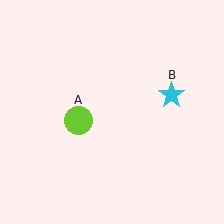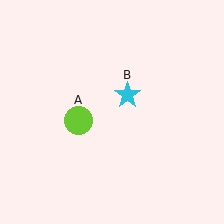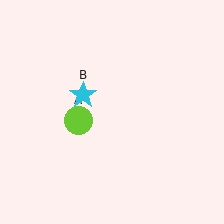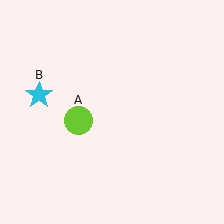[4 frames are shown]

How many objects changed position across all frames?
1 object changed position: cyan star (object B).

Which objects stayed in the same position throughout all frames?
Lime circle (object A) remained stationary.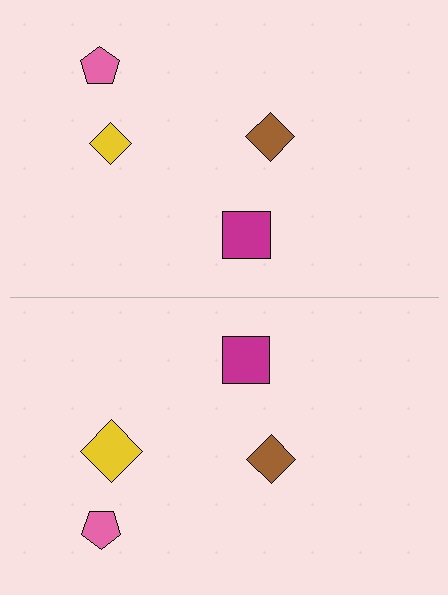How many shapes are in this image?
There are 8 shapes in this image.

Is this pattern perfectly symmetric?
No, the pattern is not perfectly symmetric. The yellow diamond on the bottom side has a different size than its mirror counterpart.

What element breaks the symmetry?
The yellow diamond on the bottom side has a different size than its mirror counterpart.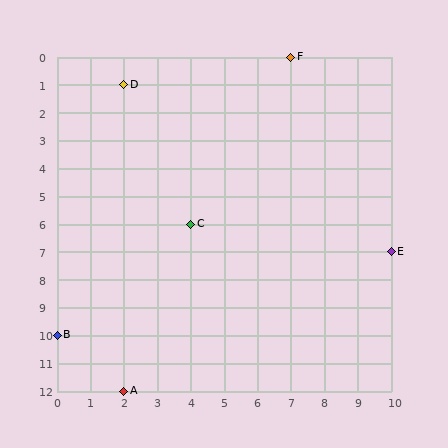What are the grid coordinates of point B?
Point B is at grid coordinates (0, 10).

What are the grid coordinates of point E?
Point E is at grid coordinates (10, 7).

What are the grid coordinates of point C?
Point C is at grid coordinates (4, 6).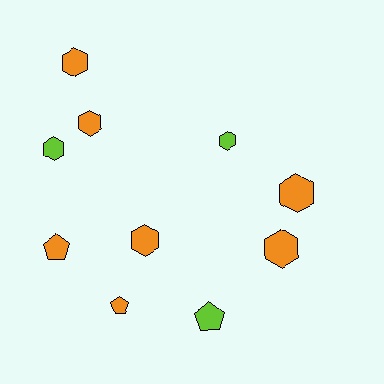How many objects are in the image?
There are 10 objects.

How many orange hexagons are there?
There are 5 orange hexagons.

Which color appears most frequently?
Orange, with 7 objects.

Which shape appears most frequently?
Hexagon, with 7 objects.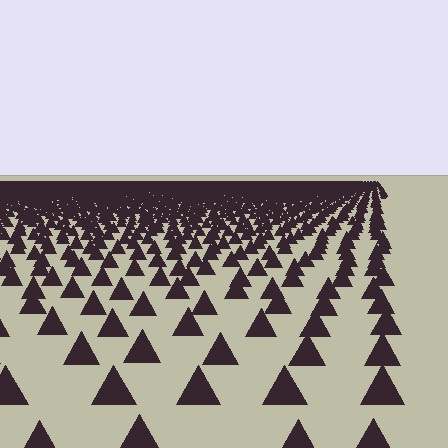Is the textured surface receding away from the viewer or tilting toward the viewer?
The surface is receding away from the viewer. Texture elements get smaller and denser toward the top.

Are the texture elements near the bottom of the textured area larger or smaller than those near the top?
Larger. Near the bottom, elements are closer to the viewer and appear at a bigger on-screen size.